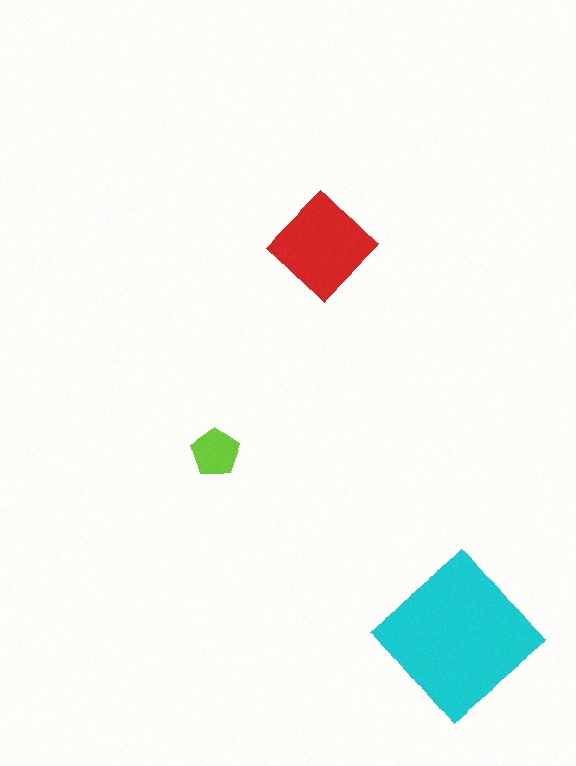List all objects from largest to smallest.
The cyan diamond, the red diamond, the lime pentagon.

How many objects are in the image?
There are 3 objects in the image.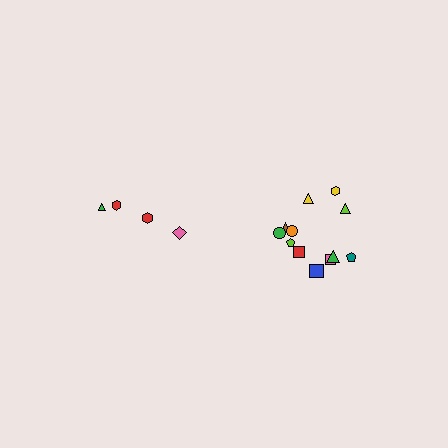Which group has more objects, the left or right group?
The right group.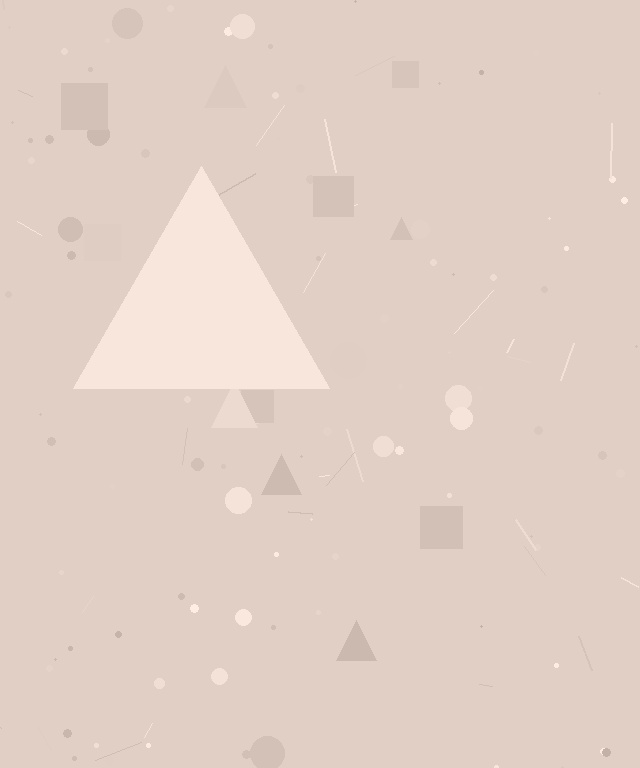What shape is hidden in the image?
A triangle is hidden in the image.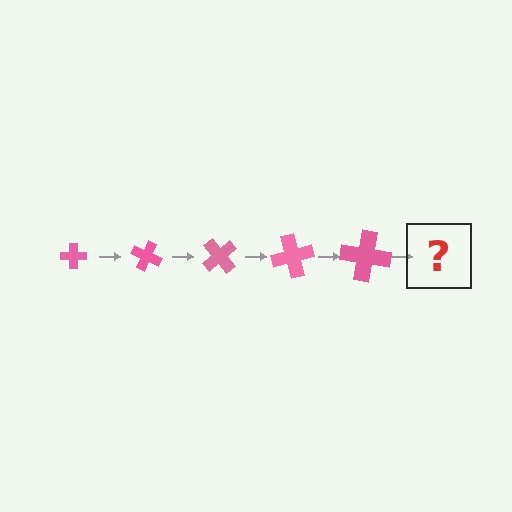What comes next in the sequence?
The next element should be a cross, larger than the previous one and rotated 125 degrees from the start.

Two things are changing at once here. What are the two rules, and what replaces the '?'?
The two rules are that the cross grows larger each step and it rotates 25 degrees each step. The '?' should be a cross, larger than the previous one and rotated 125 degrees from the start.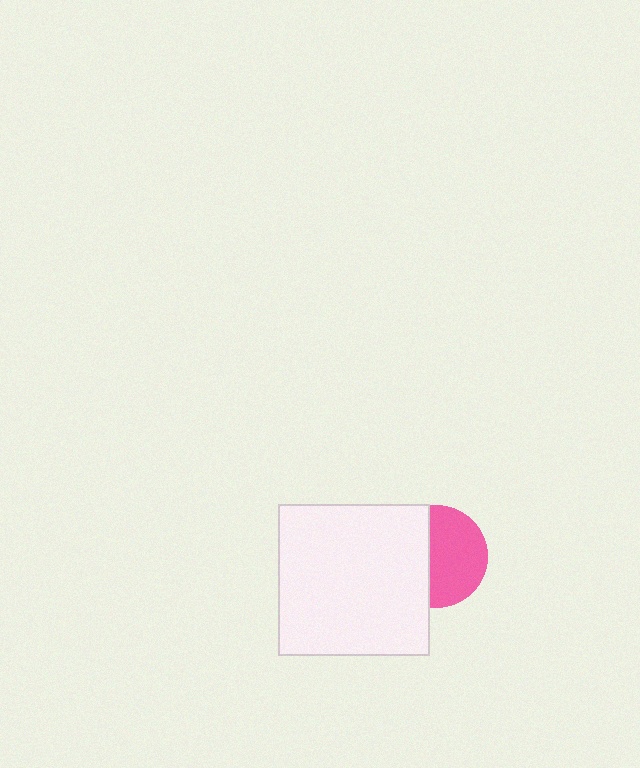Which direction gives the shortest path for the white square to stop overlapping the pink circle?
Moving left gives the shortest separation.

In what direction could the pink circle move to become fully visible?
The pink circle could move right. That would shift it out from behind the white square entirely.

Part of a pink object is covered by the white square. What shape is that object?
It is a circle.